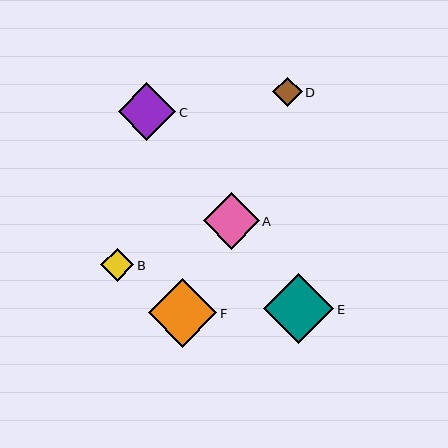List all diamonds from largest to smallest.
From largest to smallest: E, F, C, A, B, D.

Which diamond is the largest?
Diamond E is the largest with a size of approximately 70 pixels.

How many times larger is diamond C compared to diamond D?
Diamond C is approximately 2.0 times the size of diamond D.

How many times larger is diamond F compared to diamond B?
Diamond F is approximately 2.1 times the size of diamond B.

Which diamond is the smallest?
Diamond D is the smallest with a size of approximately 29 pixels.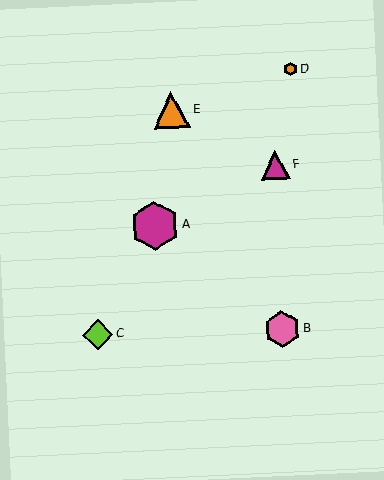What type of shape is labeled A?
Shape A is a magenta hexagon.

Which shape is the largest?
The magenta hexagon (labeled A) is the largest.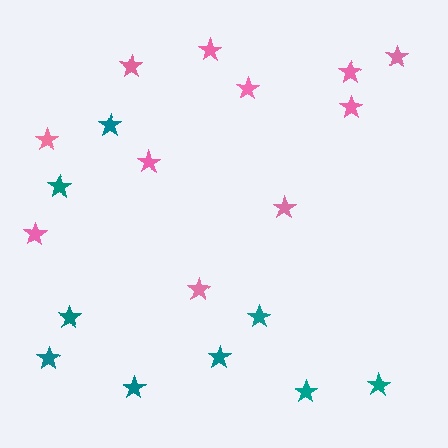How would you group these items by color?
There are 2 groups: one group of teal stars (9) and one group of pink stars (11).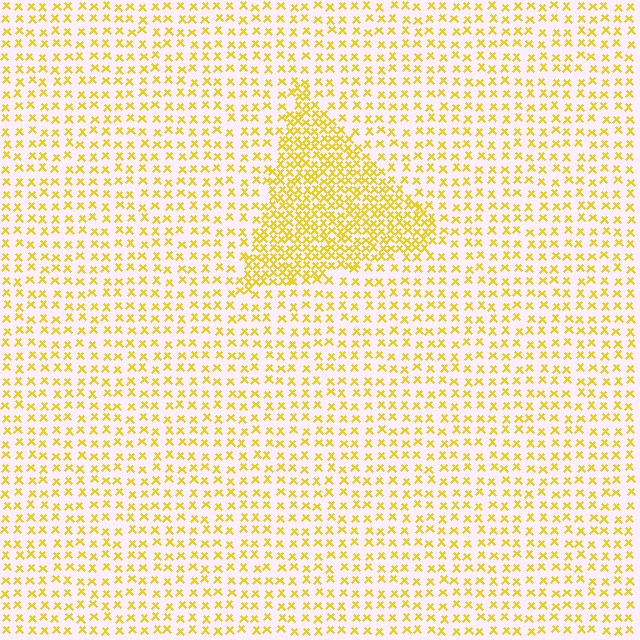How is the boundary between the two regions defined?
The boundary is defined by a change in element density (approximately 2.2x ratio). All elements are the same color, size, and shape.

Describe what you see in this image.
The image contains small yellow elements arranged at two different densities. A triangle-shaped region is visible where the elements are more densely packed than the surrounding area.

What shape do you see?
I see a triangle.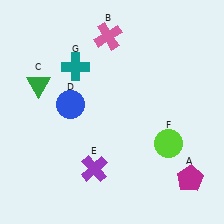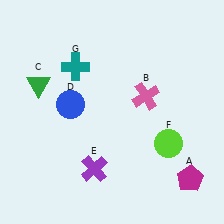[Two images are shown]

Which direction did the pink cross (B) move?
The pink cross (B) moved down.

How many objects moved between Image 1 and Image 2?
1 object moved between the two images.